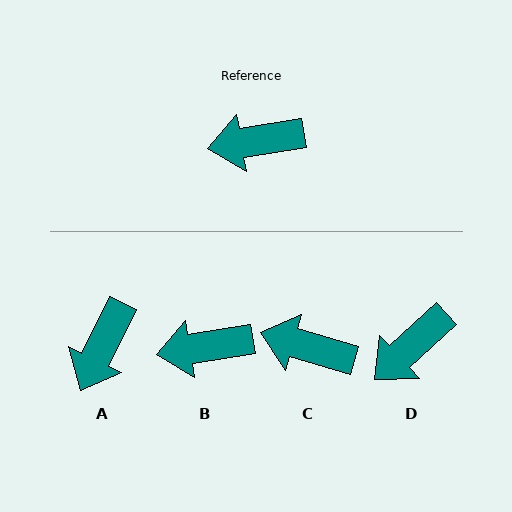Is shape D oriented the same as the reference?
No, it is off by about 34 degrees.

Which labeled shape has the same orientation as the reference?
B.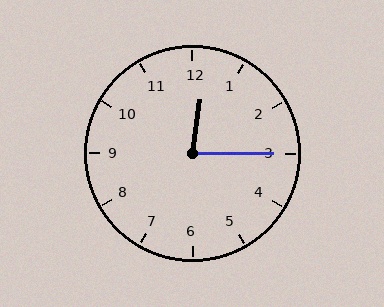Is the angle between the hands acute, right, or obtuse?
It is acute.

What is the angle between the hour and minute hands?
Approximately 82 degrees.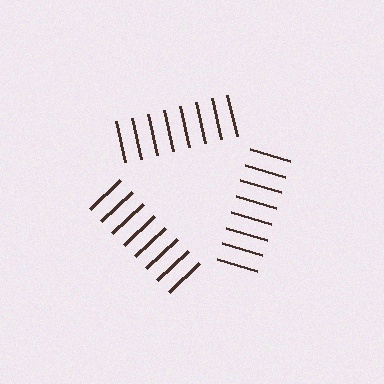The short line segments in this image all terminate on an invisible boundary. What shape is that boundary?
An illusory triangle — the line segments terminate on its edges but no continuous stroke is drawn.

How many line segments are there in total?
24 — 8 along each of the 3 edges.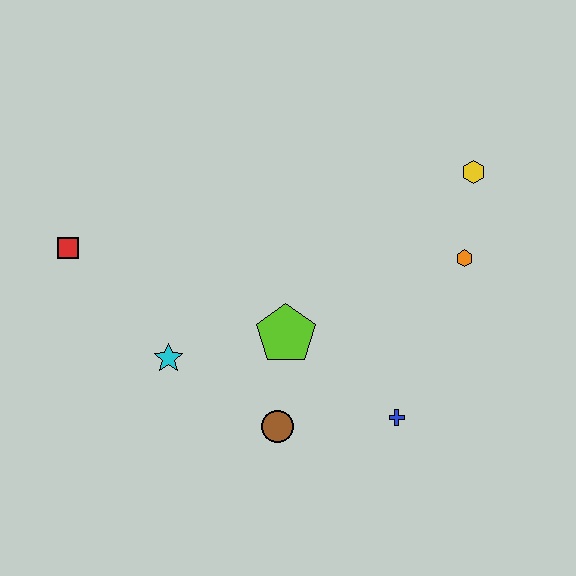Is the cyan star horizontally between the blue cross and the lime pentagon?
No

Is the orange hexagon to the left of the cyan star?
No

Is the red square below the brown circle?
No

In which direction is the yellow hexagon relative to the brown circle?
The yellow hexagon is above the brown circle.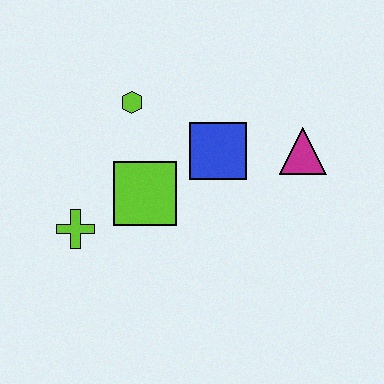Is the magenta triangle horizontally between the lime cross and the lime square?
No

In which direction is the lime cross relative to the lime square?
The lime cross is to the left of the lime square.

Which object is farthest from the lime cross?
The magenta triangle is farthest from the lime cross.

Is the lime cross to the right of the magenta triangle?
No